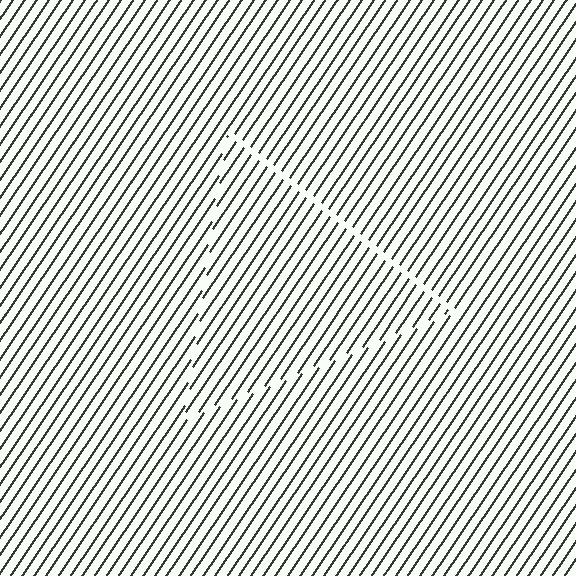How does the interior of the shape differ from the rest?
The interior of the shape contains the same grating, shifted by half a period — the contour is defined by the phase discontinuity where line-ends from the inner and outer gratings abut.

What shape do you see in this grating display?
An illusory triangle. The interior of the shape contains the same grating, shifted by half a period — the contour is defined by the phase discontinuity where line-ends from the inner and outer gratings abut.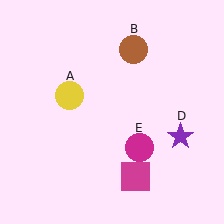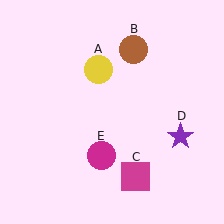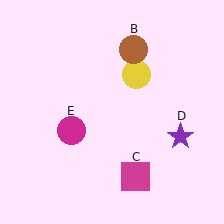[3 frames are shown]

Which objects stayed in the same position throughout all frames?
Brown circle (object B) and magenta square (object C) and purple star (object D) remained stationary.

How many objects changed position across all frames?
2 objects changed position: yellow circle (object A), magenta circle (object E).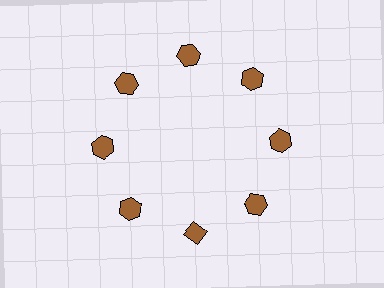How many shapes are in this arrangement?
There are 8 shapes arranged in a ring pattern.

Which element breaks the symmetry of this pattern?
The brown diamond at roughly the 6 o'clock position breaks the symmetry. All other shapes are brown hexagons.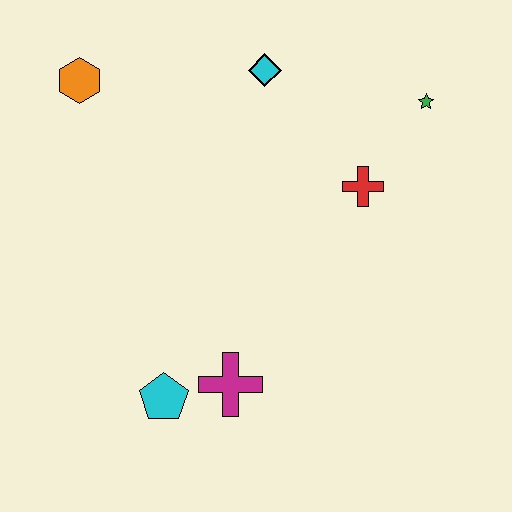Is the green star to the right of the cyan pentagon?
Yes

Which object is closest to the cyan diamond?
The red cross is closest to the cyan diamond.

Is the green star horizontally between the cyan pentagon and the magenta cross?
No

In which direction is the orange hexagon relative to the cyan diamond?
The orange hexagon is to the left of the cyan diamond.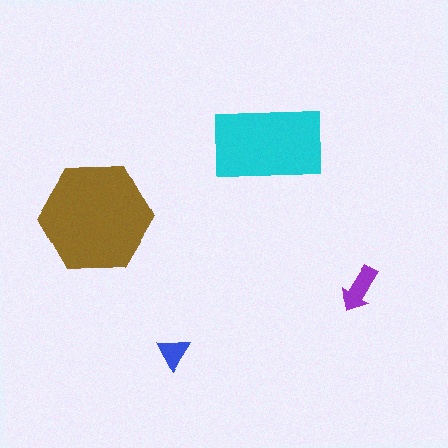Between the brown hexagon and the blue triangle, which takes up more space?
The brown hexagon.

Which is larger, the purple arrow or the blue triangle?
The purple arrow.